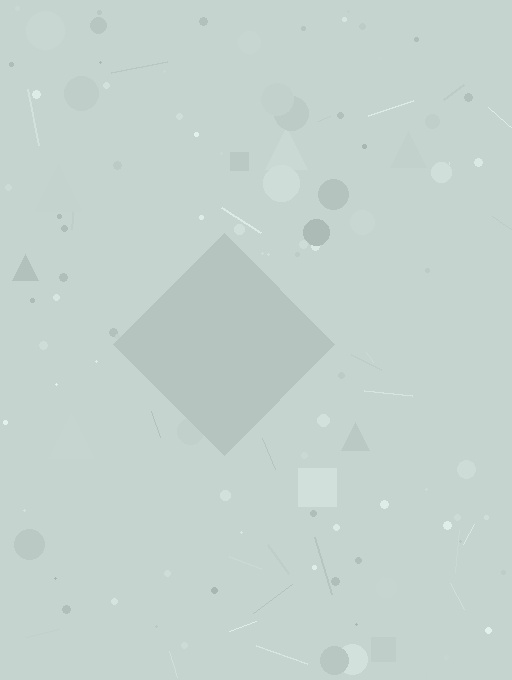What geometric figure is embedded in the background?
A diamond is embedded in the background.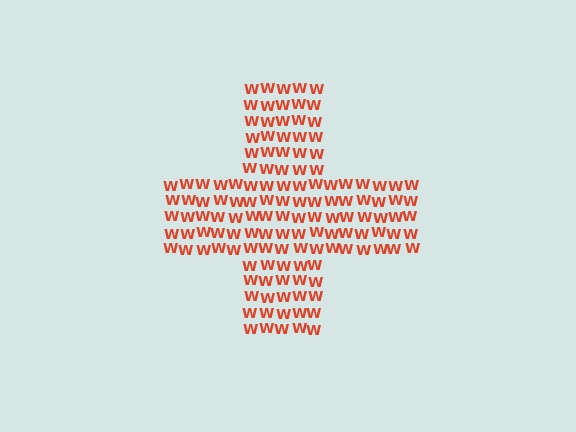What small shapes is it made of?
It is made of small letter W's.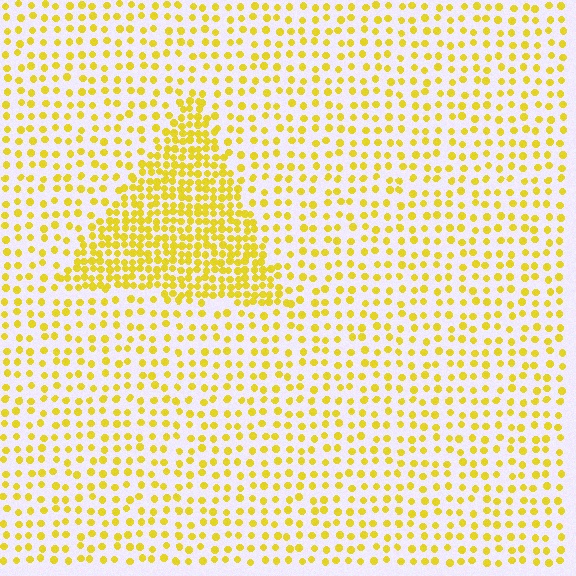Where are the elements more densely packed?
The elements are more densely packed inside the triangle boundary.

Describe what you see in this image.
The image contains small yellow elements arranged at two different densities. A triangle-shaped region is visible where the elements are more densely packed than the surrounding area.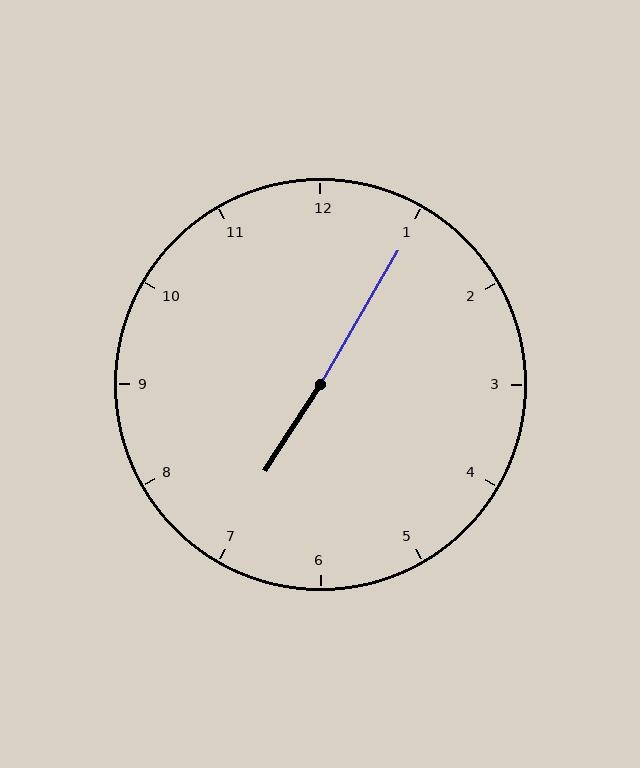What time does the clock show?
7:05.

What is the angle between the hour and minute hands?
Approximately 178 degrees.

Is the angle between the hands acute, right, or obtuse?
It is obtuse.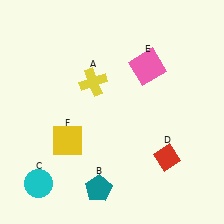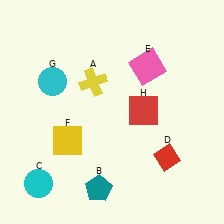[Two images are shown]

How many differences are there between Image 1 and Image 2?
There are 2 differences between the two images.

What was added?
A cyan circle (G), a red square (H) were added in Image 2.